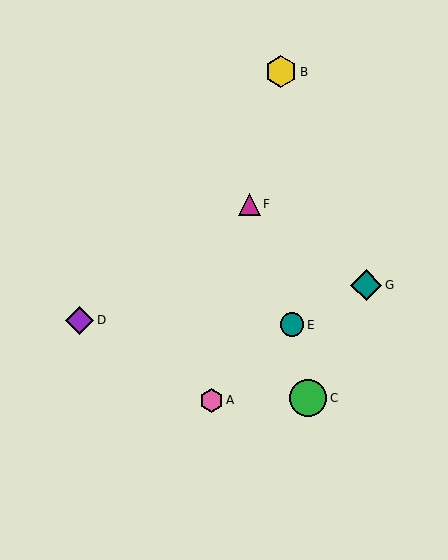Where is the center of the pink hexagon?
The center of the pink hexagon is at (212, 400).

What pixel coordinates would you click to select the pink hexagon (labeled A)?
Click at (212, 400) to select the pink hexagon A.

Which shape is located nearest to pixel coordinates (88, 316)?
The purple diamond (labeled D) at (80, 320) is nearest to that location.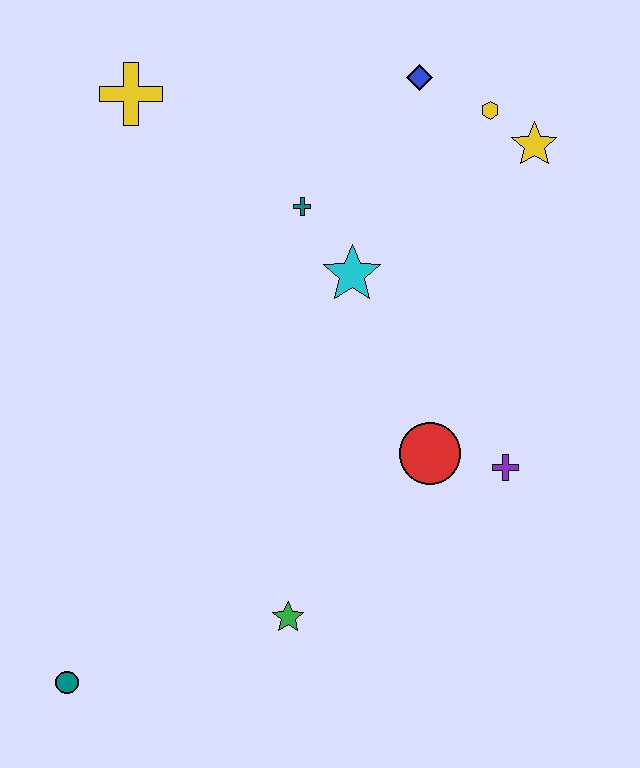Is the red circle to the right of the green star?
Yes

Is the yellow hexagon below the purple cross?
No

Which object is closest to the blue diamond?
The yellow hexagon is closest to the blue diamond.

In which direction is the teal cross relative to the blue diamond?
The teal cross is below the blue diamond.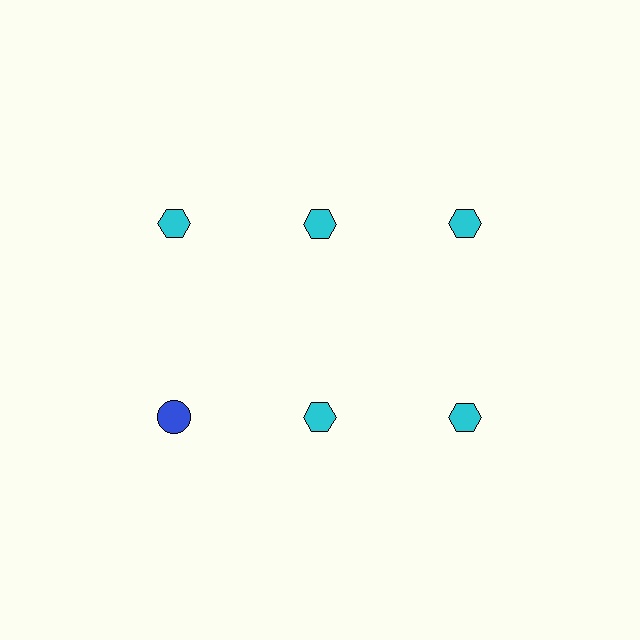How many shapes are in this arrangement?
There are 6 shapes arranged in a grid pattern.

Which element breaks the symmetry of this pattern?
The blue circle in the second row, leftmost column breaks the symmetry. All other shapes are cyan hexagons.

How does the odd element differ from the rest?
It differs in both color (blue instead of cyan) and shape (circle instead of hexagon).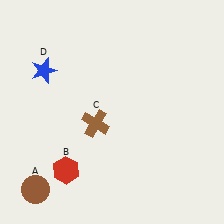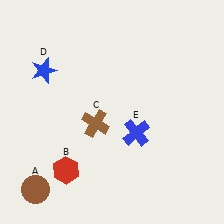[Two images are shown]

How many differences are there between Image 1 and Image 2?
There is 1 difference between the two images.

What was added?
A blue cross (E) was added in Image 2.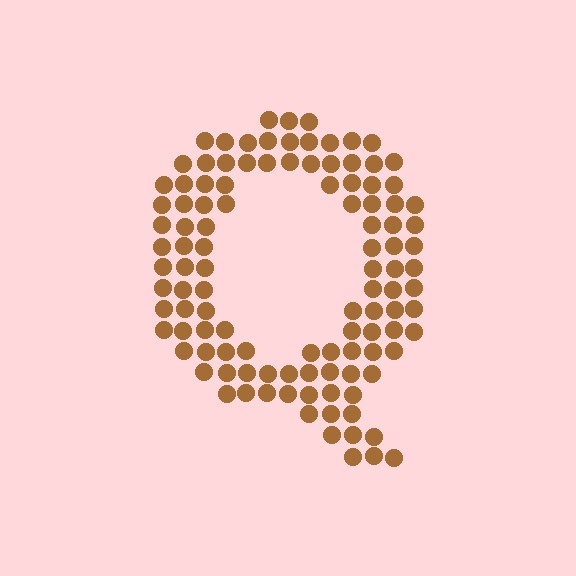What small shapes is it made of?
It is made of small circles.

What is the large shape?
The large shape is the letter Q.